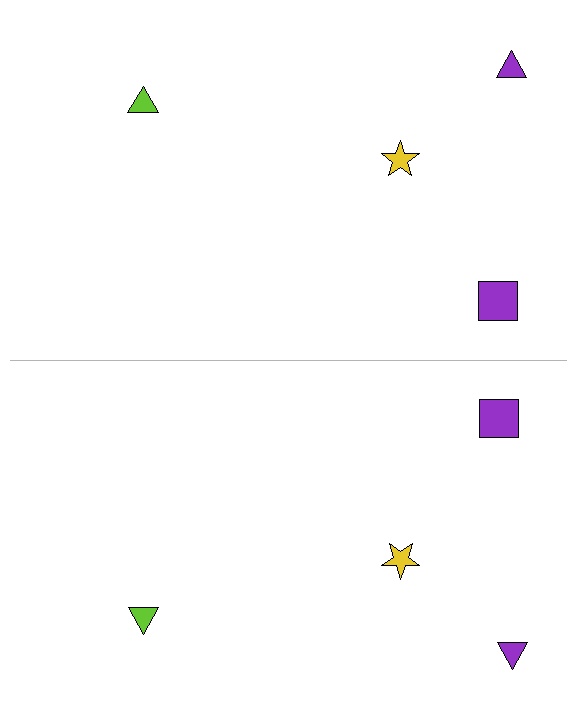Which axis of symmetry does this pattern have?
The pattern has a horizontal axis of symmetry running through the center of the image.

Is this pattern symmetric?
Yes, this pattern has bilateral (reflection) symmetry.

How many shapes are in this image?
There are 8 shapes in this image.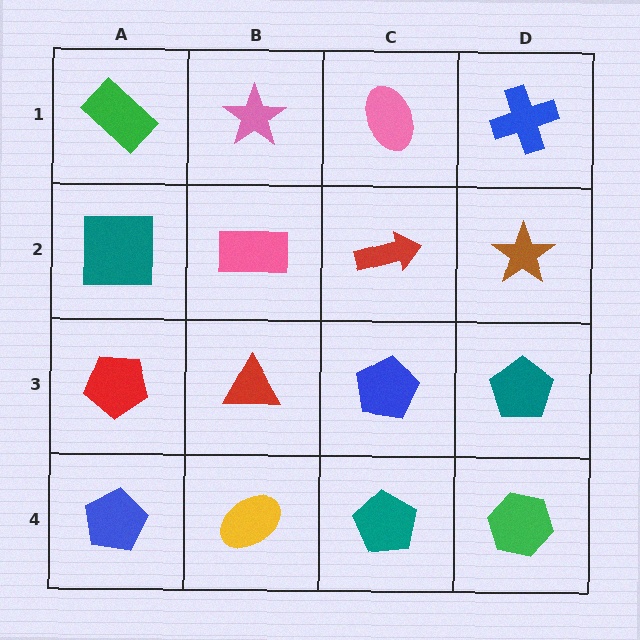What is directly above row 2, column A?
A green rectangle.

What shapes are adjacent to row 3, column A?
A teal square (row 2, column A), a blue pentagon (row 4, column A), a red triangle (row 3, column B).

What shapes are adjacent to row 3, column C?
A red arrow (row 2, column C), a teal pentagon (row 4, column C), a red triangle (row 3, column B), a teal pentagon (row 3, column D).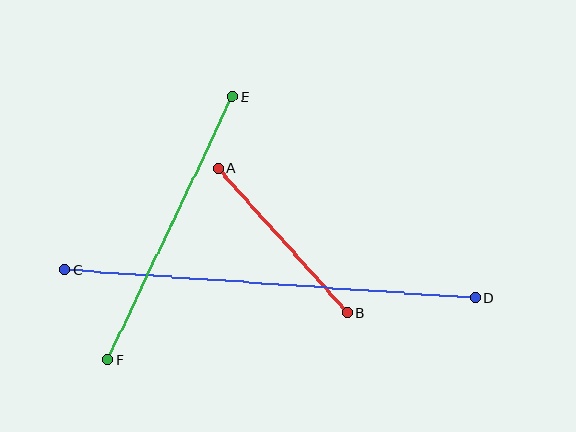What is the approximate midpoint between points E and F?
The midpoint is at approximately (170, 228) pixels.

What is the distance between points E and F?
The distance is approximately 291 pixels.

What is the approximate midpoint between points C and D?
The midpoint is at approximately (270, 284) pixels.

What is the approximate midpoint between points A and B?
The midpoint is at approximately (282, 240) pixels.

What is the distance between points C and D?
The distance is approximately 411 pixels.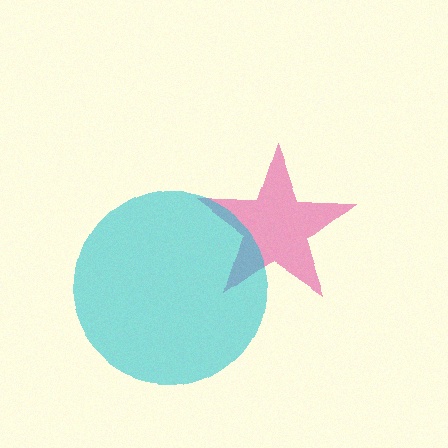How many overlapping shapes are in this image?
There are 2 overlapping shapes in the image.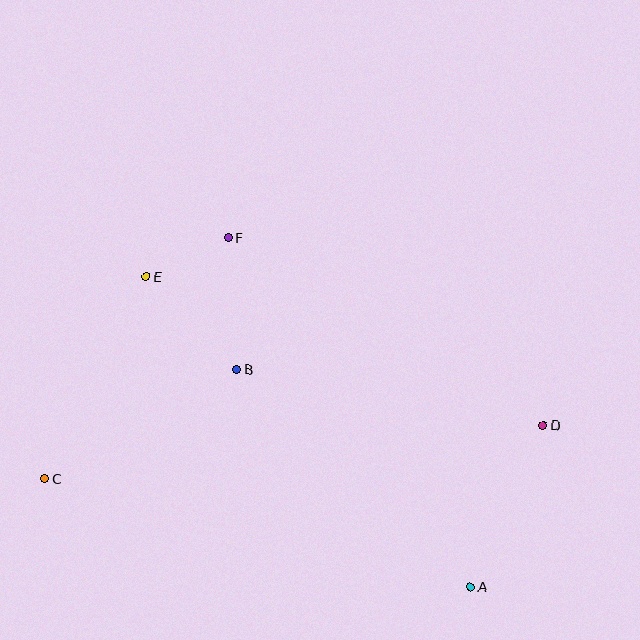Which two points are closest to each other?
Points E and F are closest to each other.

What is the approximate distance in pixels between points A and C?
The distance between A and C is approximately 439 pixels.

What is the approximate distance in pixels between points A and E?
The distance between A and E is approximately 449 pixels.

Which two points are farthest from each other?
Points C and D are farthest from each other.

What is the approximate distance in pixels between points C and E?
The distance between C and E is approximately 226 pixels.